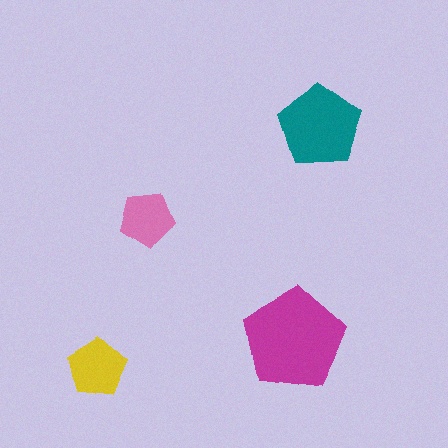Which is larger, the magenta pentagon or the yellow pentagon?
The magenta one.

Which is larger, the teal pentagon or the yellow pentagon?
The teal one.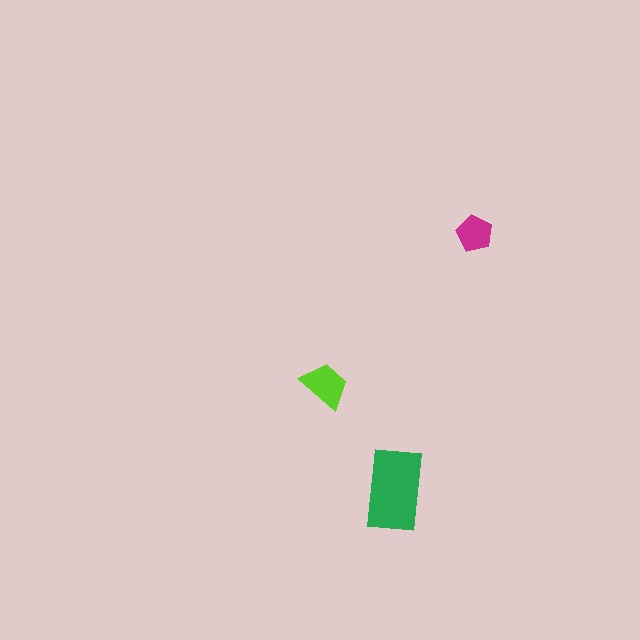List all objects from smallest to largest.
The magenta pentagon, the lime trapezoid, the green rectangle.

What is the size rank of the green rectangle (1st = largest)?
1st.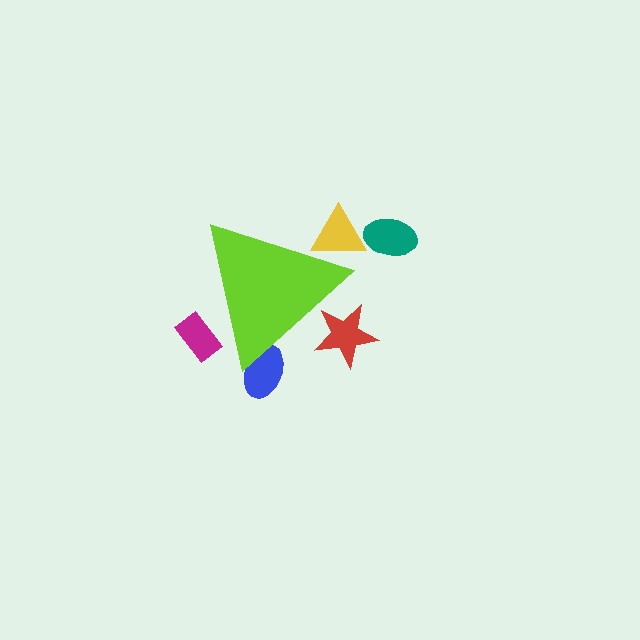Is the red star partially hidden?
Yes, the red star is partially hidden behind the lime triangle.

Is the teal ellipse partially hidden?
No, the teal ellipse is fully visible.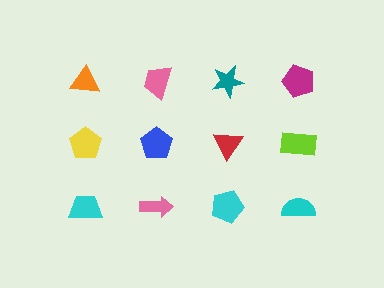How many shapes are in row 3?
4 shapes.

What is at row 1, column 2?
A pink trapezoid.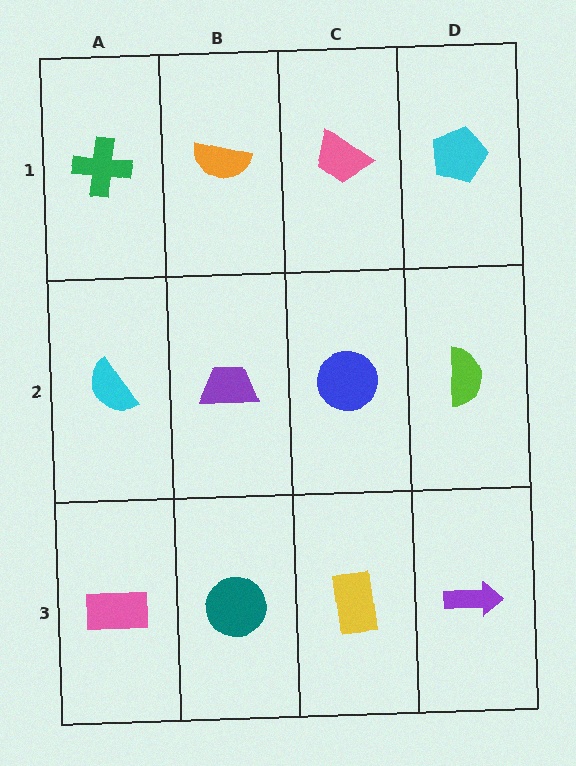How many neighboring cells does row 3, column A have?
2.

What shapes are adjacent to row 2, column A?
A green cross (row 1, column A), a pink rectangle (row 3, column A), a purple trapezoid (row 2, column B).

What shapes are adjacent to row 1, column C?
A blue circle (row 2, column C), an orange semicircle (row 1, column B), a cyan pentagon (row 1, column D).